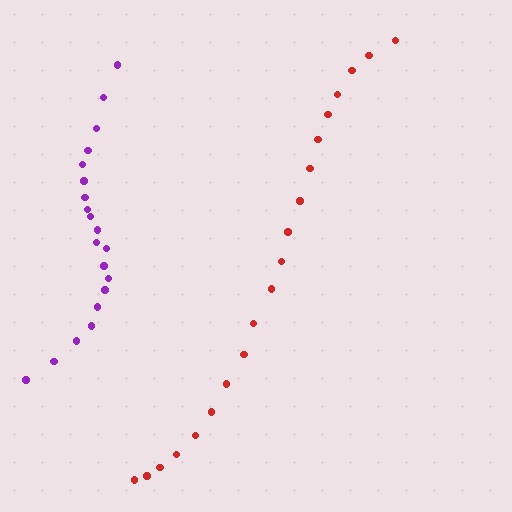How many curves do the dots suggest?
There are 2 distinct paths.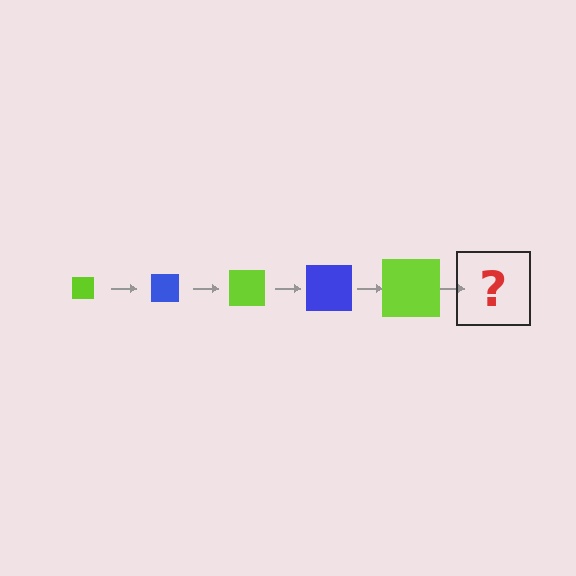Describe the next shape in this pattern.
It should be a blue square, larger than the previous one.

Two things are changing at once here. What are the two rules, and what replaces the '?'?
The two rules are that the square grows larger each step and the color cycles through lime and blue. The '?' should be a blue square, larger than the previous one.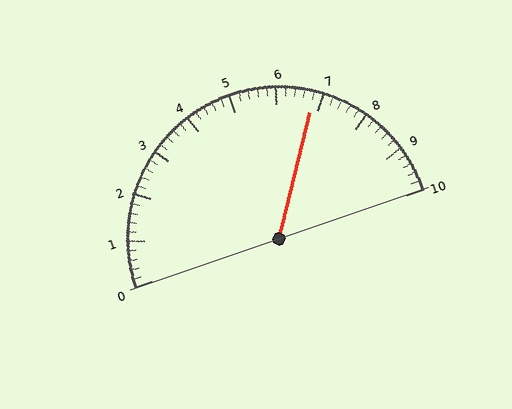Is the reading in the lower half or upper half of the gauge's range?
The reading is in the upper half of the range (0 to 10).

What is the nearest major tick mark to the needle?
The nearest major tick mark is 7.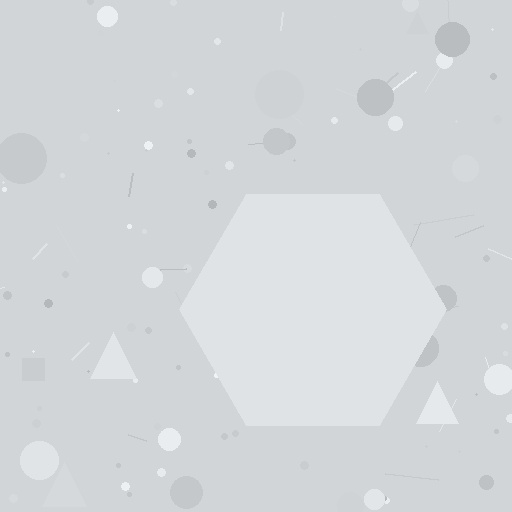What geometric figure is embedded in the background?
A hexagon is embedded in the background.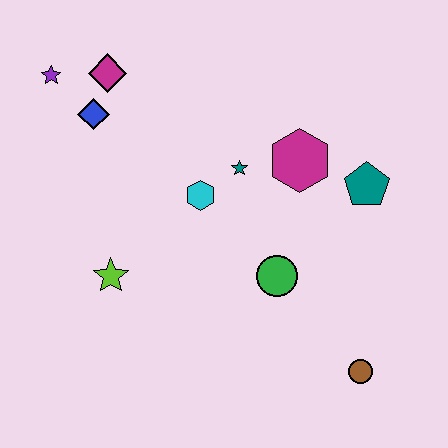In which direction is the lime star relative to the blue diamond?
The lime star is below the blue diamond.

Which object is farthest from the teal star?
The brown circle is farthest from the teal star.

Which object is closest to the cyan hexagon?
The teal star is closest to the cyan hexagon.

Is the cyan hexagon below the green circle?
No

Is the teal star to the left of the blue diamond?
No